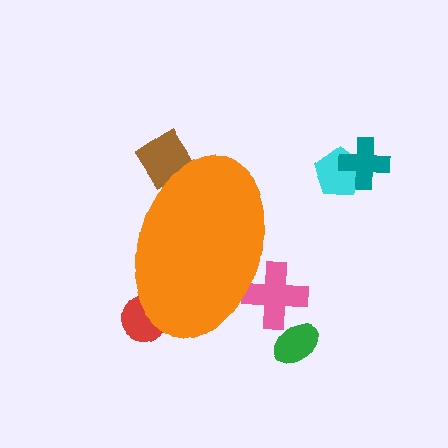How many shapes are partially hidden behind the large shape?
3 shapes are partially hidden.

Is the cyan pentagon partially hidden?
No, the cyan pentagon is fully visible.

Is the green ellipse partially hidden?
No, the green ellipse is fully visible.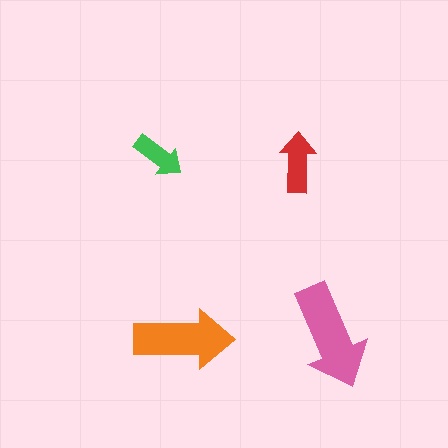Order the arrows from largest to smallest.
the pink one, the orange one, the red one, the green one.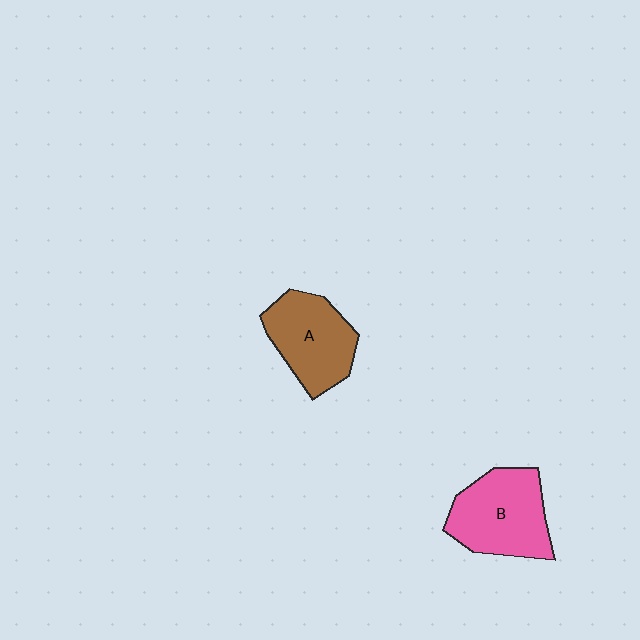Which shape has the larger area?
Shape B (pink).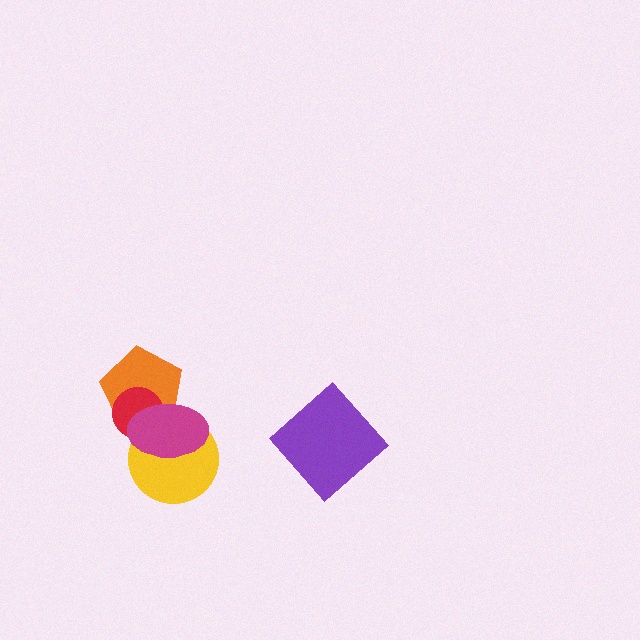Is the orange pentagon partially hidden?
Yes, it is partially covered by another shape.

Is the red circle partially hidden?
Yes, it is partially covered by another shape.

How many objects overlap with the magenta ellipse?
3 objects overlap with the magenta ellipse.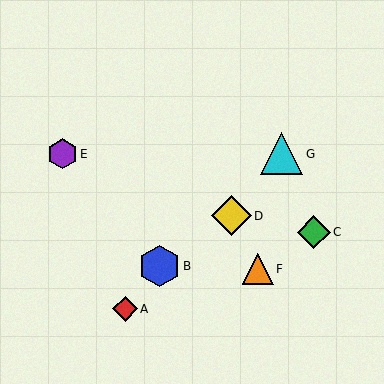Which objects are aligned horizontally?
Objects E, G are aligned horizontally.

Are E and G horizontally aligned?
Yes, both are at y≈154.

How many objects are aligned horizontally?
2 objects (E, G) are aligned horizontally.